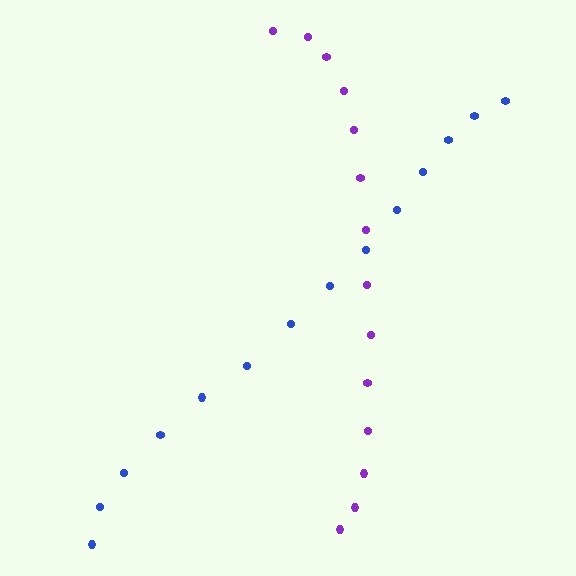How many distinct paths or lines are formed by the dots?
There are 2 distinct paths.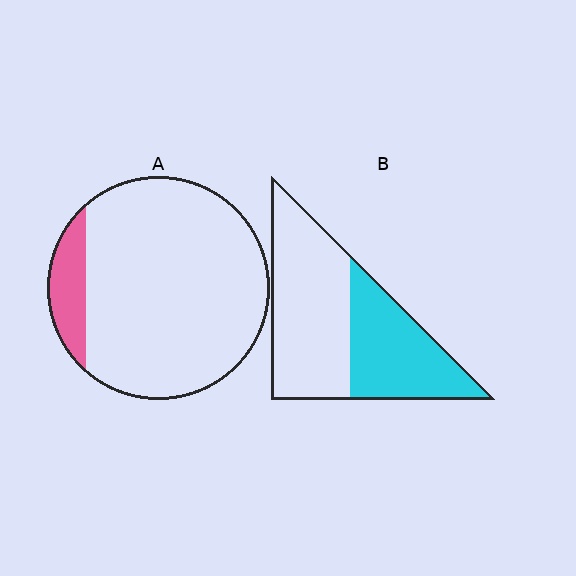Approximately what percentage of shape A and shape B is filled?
A is approximately 10% and B is approximately 40%.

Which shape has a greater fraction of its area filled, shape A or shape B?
Shape B.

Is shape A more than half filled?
No.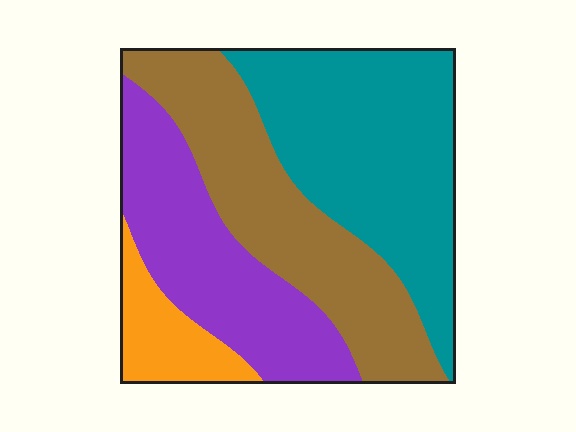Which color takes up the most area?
Teal, at roughly 35%.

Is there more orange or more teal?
Teal.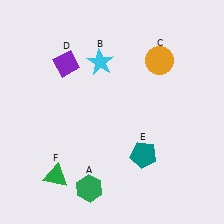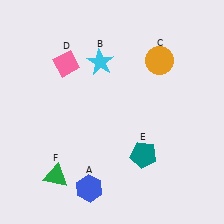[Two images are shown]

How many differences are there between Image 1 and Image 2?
There are 2 differences between the two images.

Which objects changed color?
A changed from green to blue. D changed from purple to pink.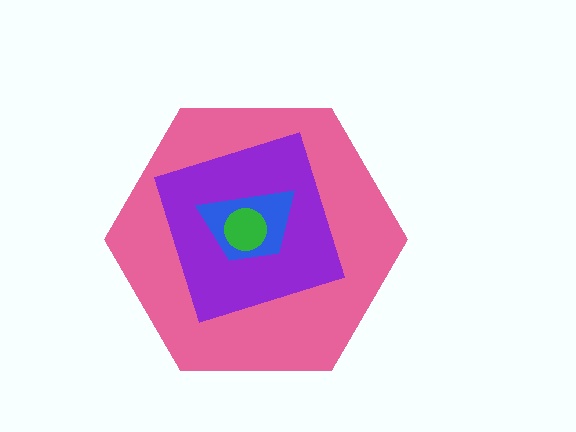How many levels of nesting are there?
4.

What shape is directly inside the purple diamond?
The blue trapezoid.